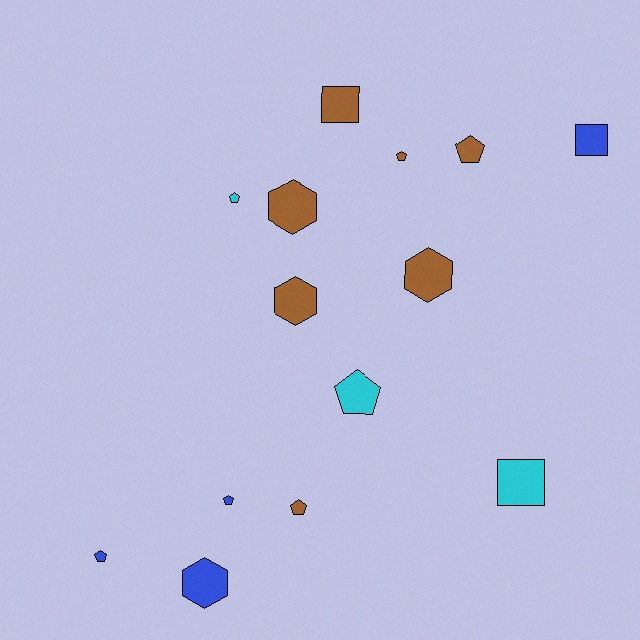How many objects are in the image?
There are 14 objects.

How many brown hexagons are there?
There are 3 brown hexagons.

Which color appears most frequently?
Brown, with 7 objects.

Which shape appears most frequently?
Pentagon, with 7 objects.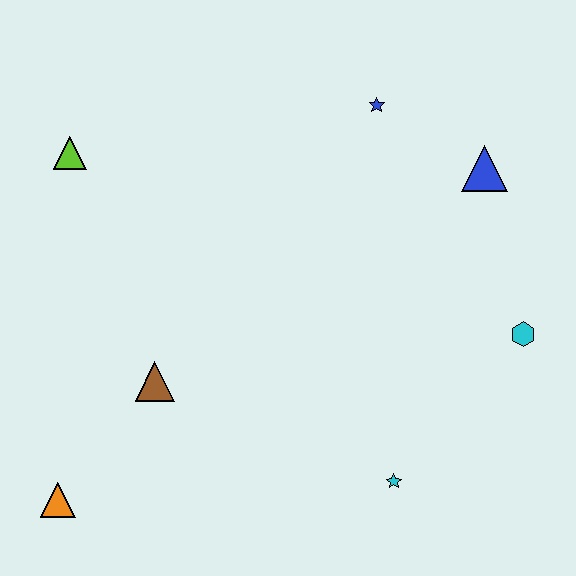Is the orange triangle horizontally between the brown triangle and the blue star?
No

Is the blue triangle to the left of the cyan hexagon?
Yes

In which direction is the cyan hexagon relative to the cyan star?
The cyan hexagon is above the cyan star.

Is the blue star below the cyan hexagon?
No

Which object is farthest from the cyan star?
The lime triangle is farthest from the cyan star.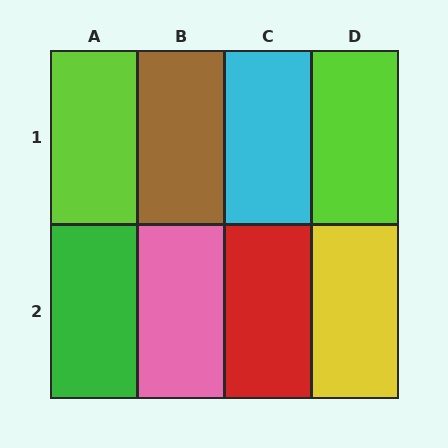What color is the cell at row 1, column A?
Lime.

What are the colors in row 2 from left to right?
Green, pink, red, yellow.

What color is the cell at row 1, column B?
Brown.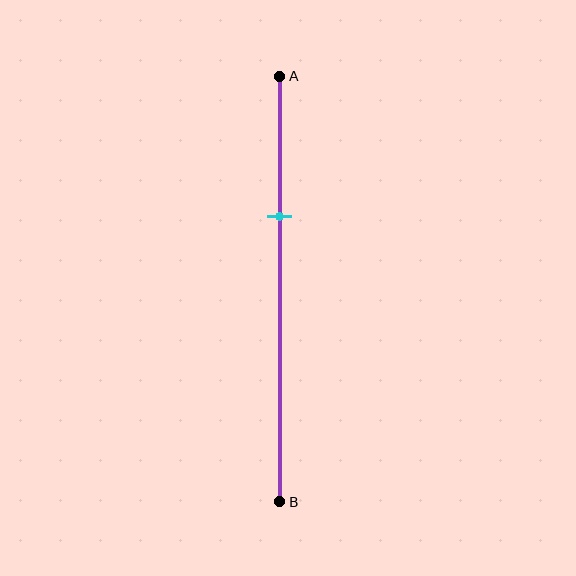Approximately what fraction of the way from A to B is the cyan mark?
The cyan mark is approximately 35% of the way from A to B.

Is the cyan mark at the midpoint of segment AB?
No, the mark is at about 35% from A, not at the 50% midpoint.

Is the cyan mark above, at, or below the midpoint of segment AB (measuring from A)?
The cyan mark is above the midpoint of segment AB.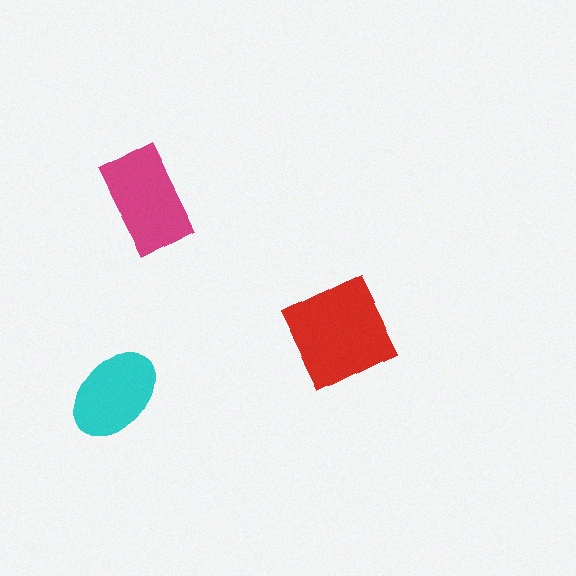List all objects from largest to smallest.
The red diamond, the magenta rectangle, the cyan ellipse.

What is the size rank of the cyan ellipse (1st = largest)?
3rd.